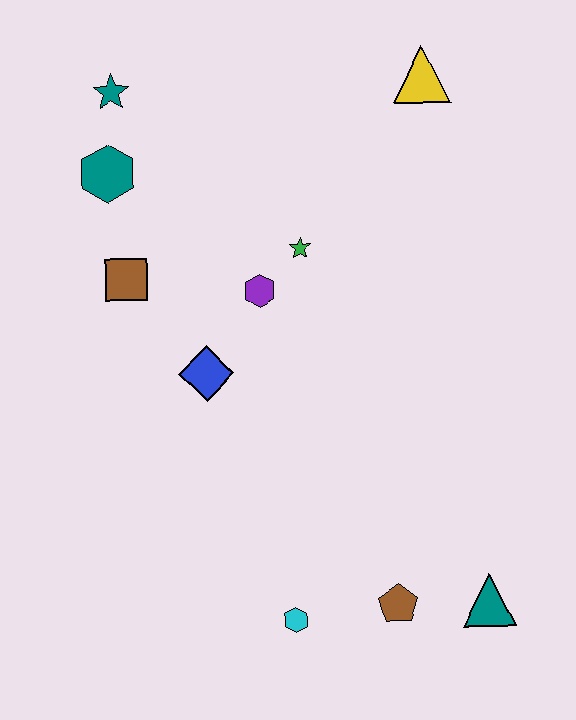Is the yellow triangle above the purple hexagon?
Yes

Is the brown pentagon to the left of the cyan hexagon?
No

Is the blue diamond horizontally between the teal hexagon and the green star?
Yes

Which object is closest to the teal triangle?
The brown pentagon is closest to the teal triangle.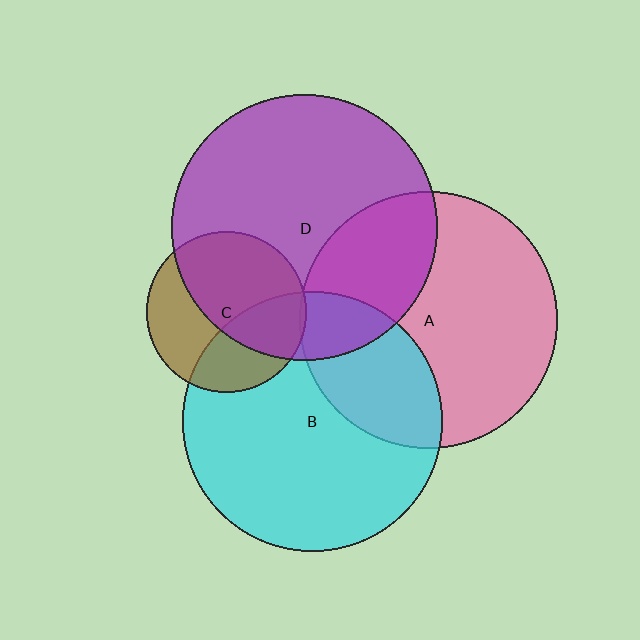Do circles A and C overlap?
Yes.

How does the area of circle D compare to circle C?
Approximately 2.7 times.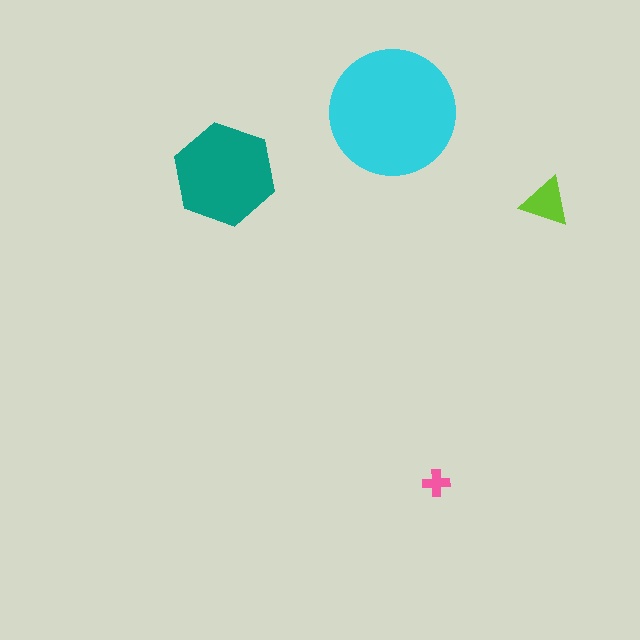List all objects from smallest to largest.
The pink cross, the lime triangle, the teal hexagon, the cyan circle.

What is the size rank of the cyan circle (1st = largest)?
1st.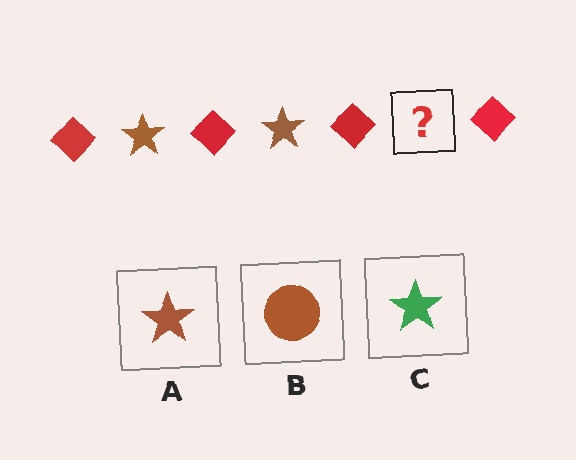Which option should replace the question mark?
Option A.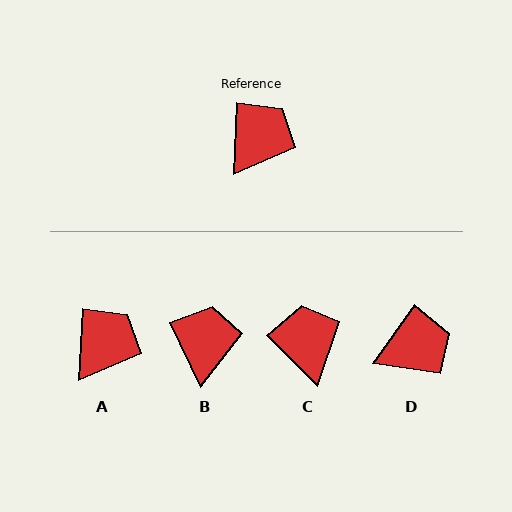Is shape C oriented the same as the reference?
No, it is off by about 48 degrees.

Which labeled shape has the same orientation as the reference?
A.